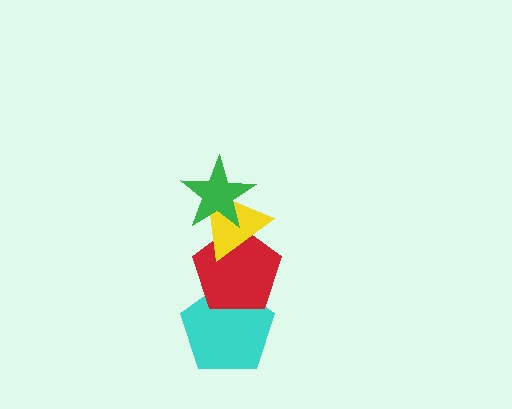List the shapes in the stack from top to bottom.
From top to bottom: the green star, the yellow triangle, the red pentagon, the cyan pentagon.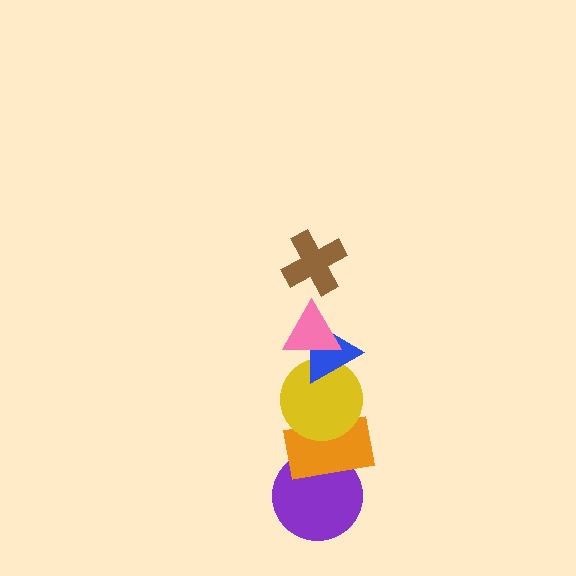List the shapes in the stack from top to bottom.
From top to bottom: the brown cross, the pink triangle, the blue triangle, the yellow circle, the orange rectangle, the purple circle.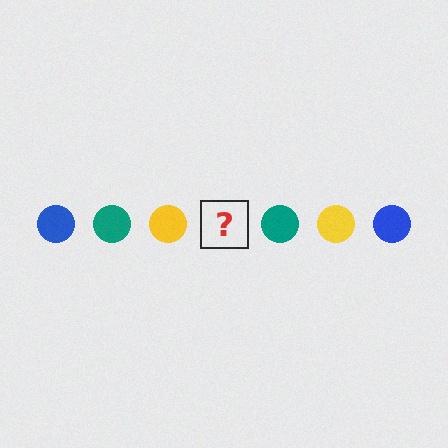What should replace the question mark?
The question mark should be replaced with a blue circle.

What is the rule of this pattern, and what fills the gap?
The rule is that the pattern cycles through blue, teal, yellow circles. The gap should be filled with a blue circle.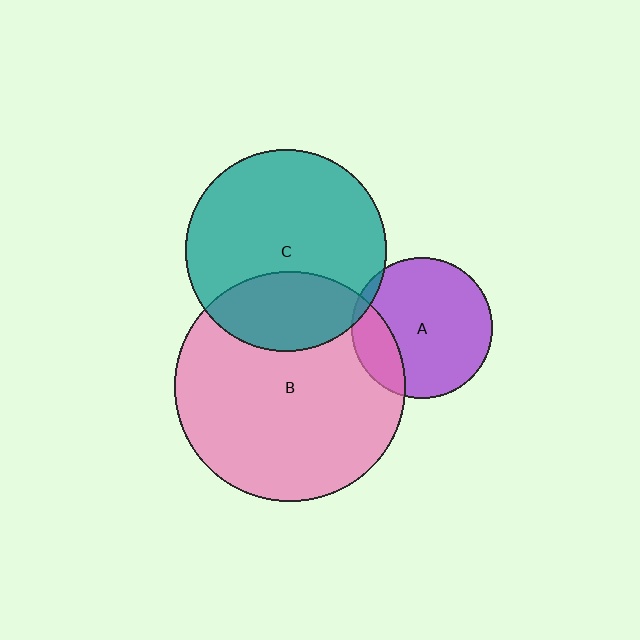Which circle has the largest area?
Circle B (pink).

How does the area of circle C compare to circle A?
Approximately 2.1 times.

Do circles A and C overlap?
Yes.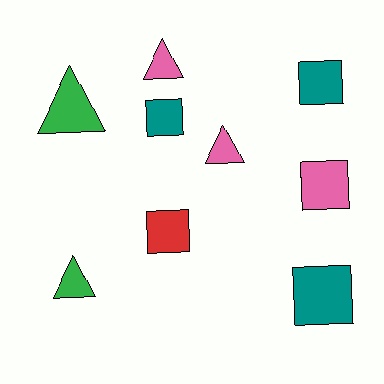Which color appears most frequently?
Teal, with 3 objects.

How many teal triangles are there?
There are no teal triangles.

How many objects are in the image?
There are 9 objects.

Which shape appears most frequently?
Square, with 5 objects.